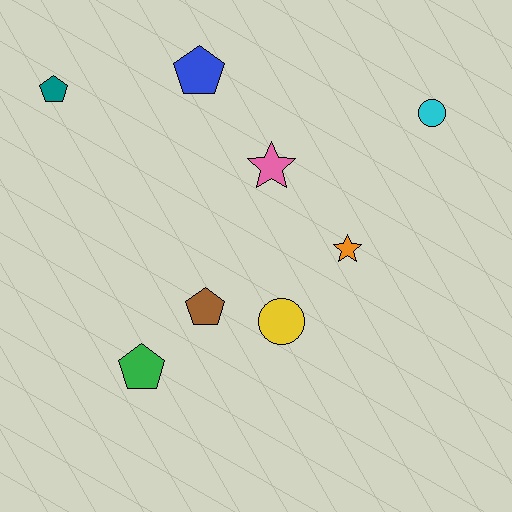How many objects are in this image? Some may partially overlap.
There are 8 objects.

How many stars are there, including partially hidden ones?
There are 2 stars.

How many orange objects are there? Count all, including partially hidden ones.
There is 1 orange object.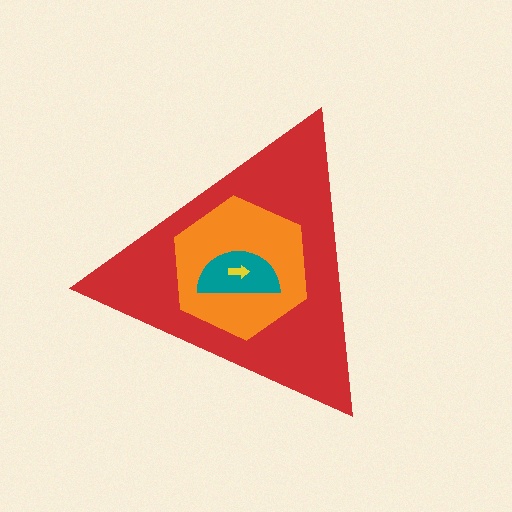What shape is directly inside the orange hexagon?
The teal semicircle.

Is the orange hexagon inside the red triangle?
Yes.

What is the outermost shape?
The red triangle.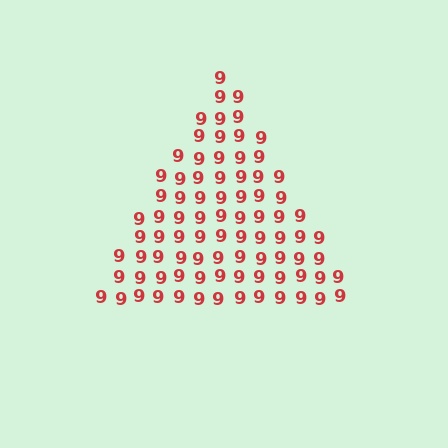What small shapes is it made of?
It is made of small digit 9's.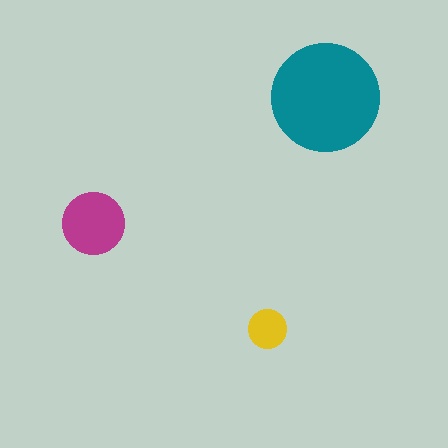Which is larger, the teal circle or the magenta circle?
The teal one.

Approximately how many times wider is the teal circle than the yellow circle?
About 3 times wider.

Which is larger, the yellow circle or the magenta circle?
The magenta one.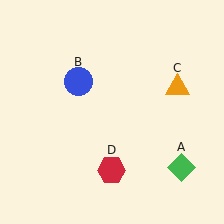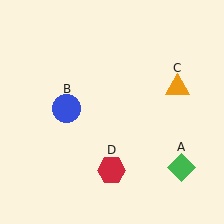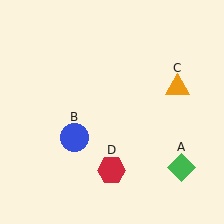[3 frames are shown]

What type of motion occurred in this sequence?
The blue circle (object B) rotated counterclockwise around the center of the scene.